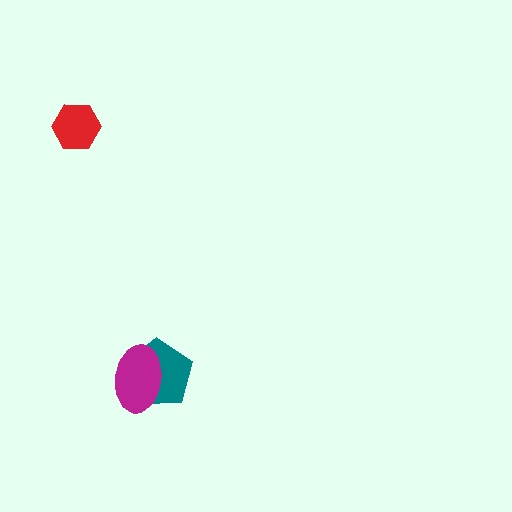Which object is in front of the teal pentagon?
The magenta ellipse is in front of the teal pentagon.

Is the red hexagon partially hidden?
No, no other shape covers it.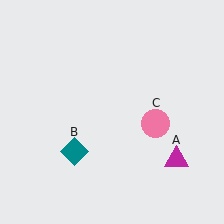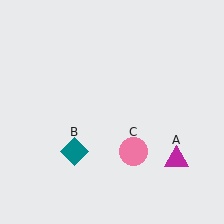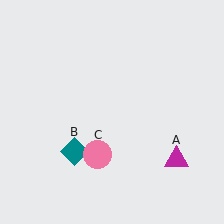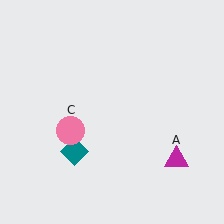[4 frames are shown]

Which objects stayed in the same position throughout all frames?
Magenta triangle (object A) and teal diamond (object B) remained stationary.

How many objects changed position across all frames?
1 object changed position: pink circle (object C).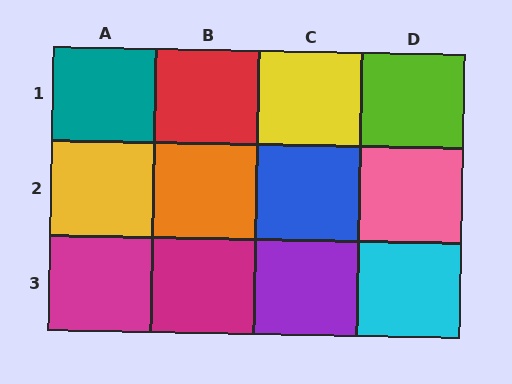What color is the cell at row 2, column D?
Pink.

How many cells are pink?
1 cell is pink.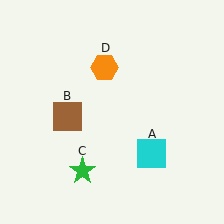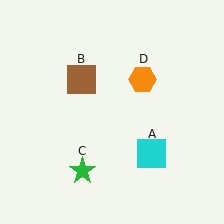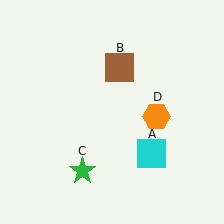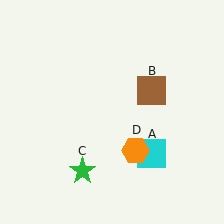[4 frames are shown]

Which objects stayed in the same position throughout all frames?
Cyan square (object A) and green star (object C) remained stationary.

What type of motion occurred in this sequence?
The brown square (object B), orange hexagon (object D) rotated clockwise around the center of the scene.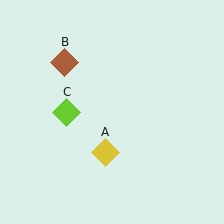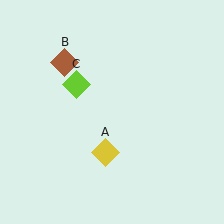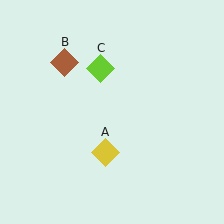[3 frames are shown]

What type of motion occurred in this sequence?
The lime diamond (object C) rotated clockwise around the center of the scene.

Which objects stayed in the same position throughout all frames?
Yellow diamond (object A) and brown diamond (object B) remained stationary.